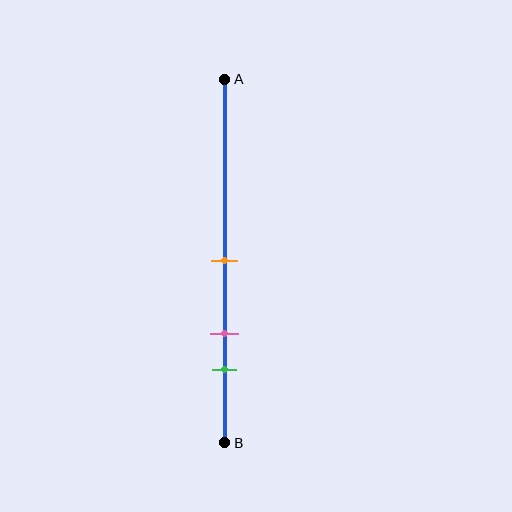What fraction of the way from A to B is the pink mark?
The pink mark is approximately 70% (0.7) of the way from A to B.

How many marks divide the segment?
There are 3 marks dividing the segment.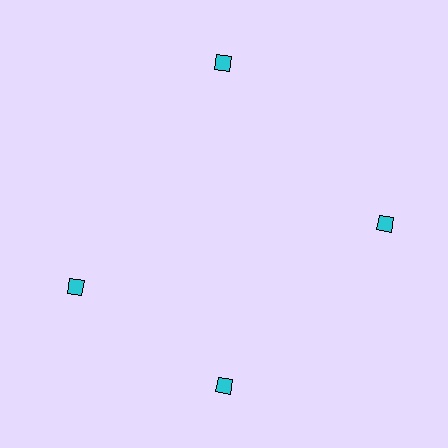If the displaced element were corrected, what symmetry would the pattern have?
It would have 4-fold rotational symmetry — the pattern would map onto itself every 90 degrees.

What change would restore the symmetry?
The symmetry would be restored by rotating it back into even spacing with its neighbors so that all 4 diamonds sit at equal angles and equal distance from the center.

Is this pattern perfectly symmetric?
No. The 4 cyan diamonds are arranged in a ring, but one element near the 9 o'clock position is rotated out of alignment along the ring, breaking the 4-fold rotational symmetry.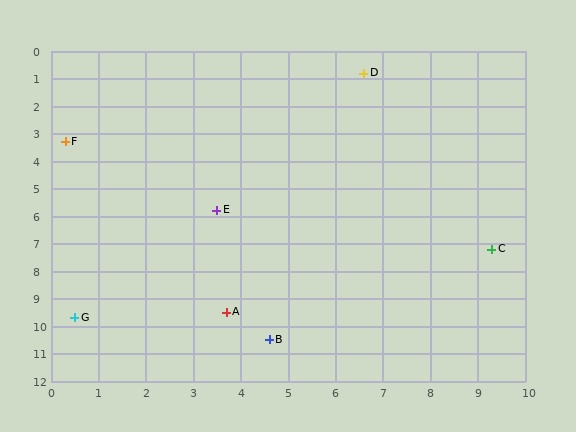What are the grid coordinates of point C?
Point C is at approximately (9.3, 7.2).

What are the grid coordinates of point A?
Point A is at approximately (3.7, 9.5).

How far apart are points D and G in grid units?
Points D and G are about 10.8 grid units apart.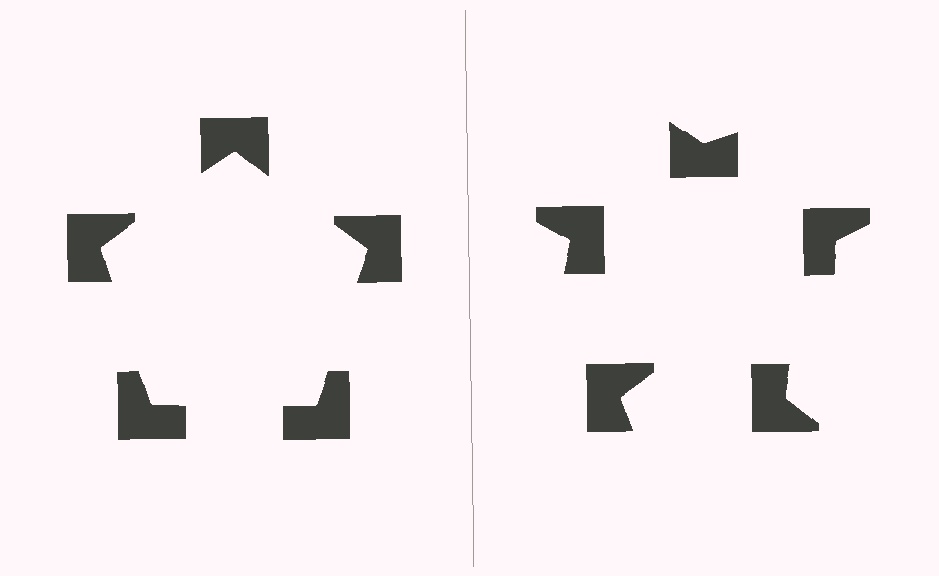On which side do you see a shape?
An illusory pentagon appears on the left side. On the right side the wedge cuts are rotated, so no coherent shape forms.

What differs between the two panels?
The notched squares are positioned identically on both sides; only the wedge orientations differ. On the left they align to a pentagon; on the right they are misaligned.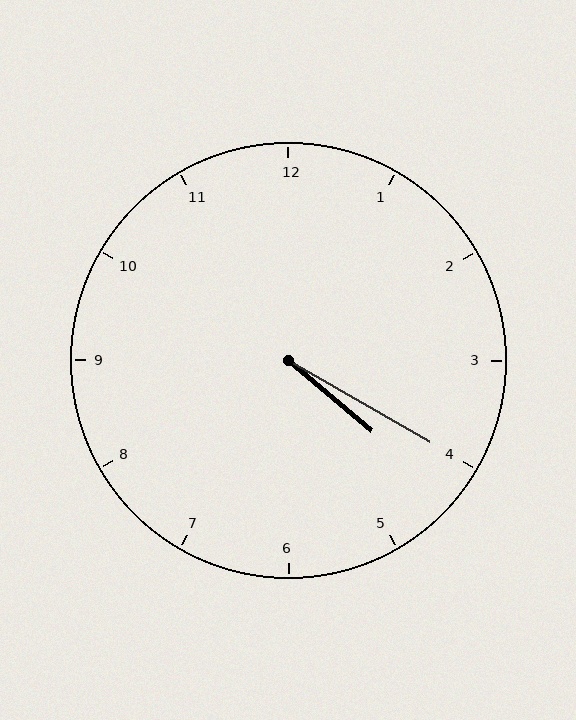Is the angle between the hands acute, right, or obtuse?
It is acute.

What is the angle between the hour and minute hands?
Approximately 10 degrees.